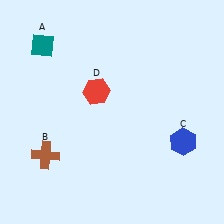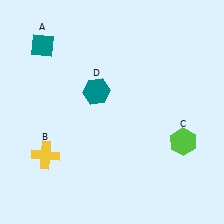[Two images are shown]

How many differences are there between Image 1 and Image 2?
There are 3 differences between the two images.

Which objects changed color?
B changed from brown to yellow. C changed from blue to lime. D changed from red to teal.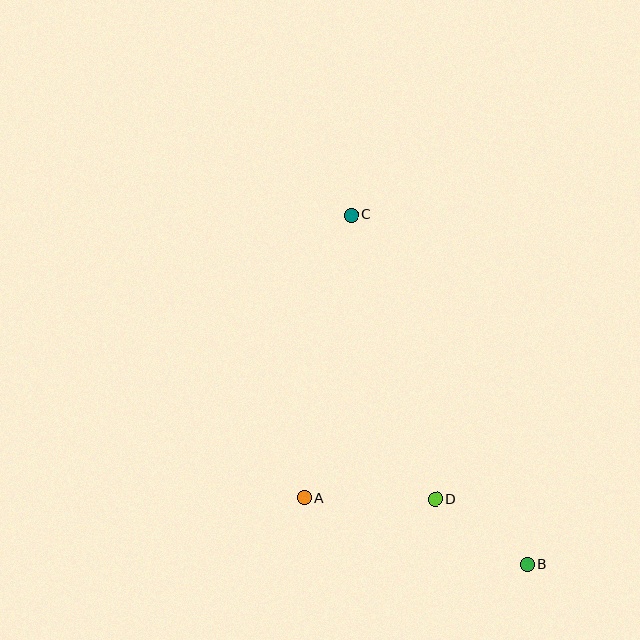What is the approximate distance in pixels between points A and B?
The distance between A and B is approximately 233 pixels.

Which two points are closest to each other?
Points B and D are closest to each other.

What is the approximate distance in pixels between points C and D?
The distance between C and D is approximately 297 pixels.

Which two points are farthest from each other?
Points B and C are farthest from each other.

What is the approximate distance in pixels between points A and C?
The distance between A and C is approximately 287 pixels.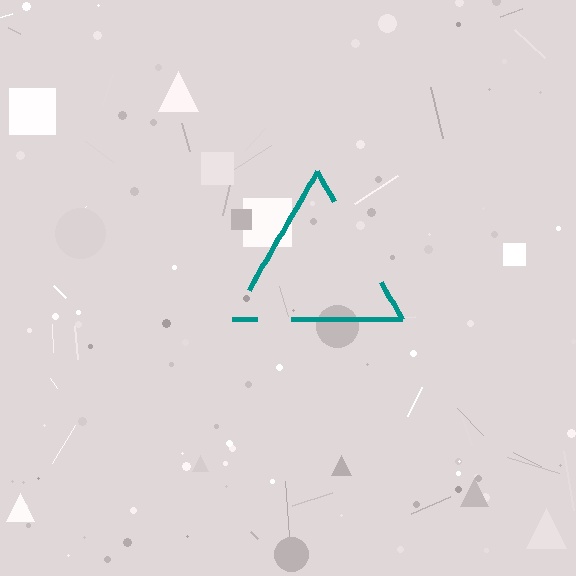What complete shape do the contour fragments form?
The contour fragments form a triangle.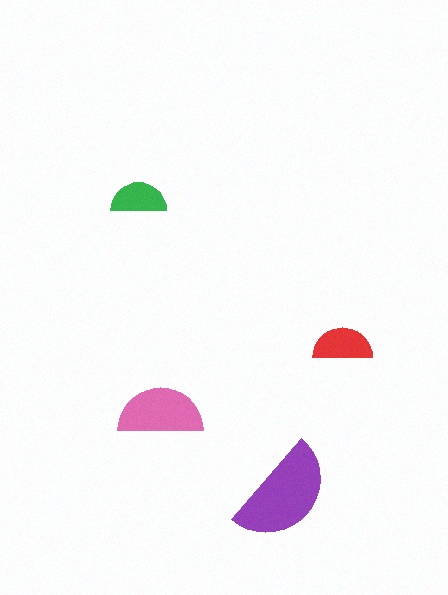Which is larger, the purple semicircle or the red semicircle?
The purple one.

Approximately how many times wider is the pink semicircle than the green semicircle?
About 1.5 times wider.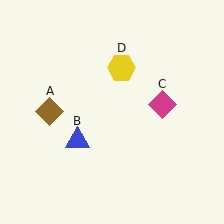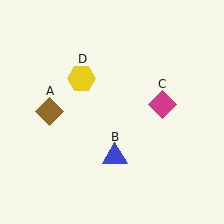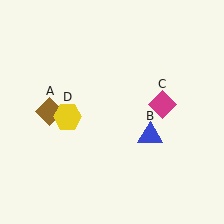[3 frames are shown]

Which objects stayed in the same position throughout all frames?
Brown diamond (object A) and magenta diamond (object C) remained stationary.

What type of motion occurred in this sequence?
The blue triangle (object B), yellow hexagon (object D) rotated counterclockwise around the center of the scene.